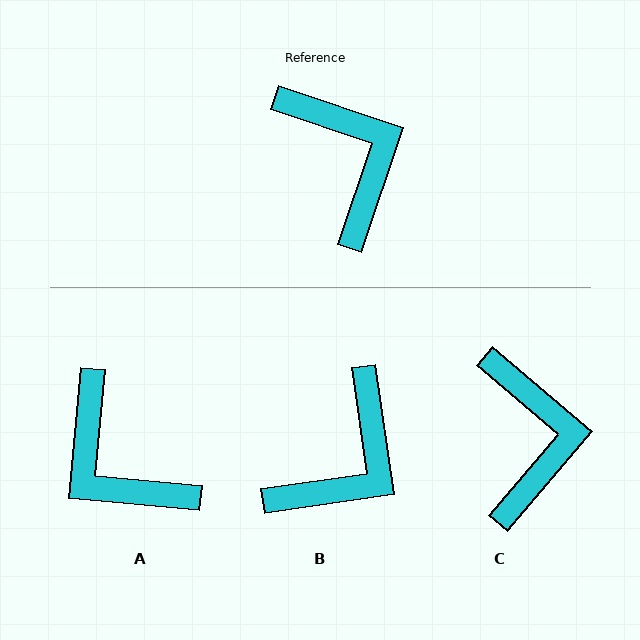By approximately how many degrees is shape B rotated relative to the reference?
Approximately 63 degrees clockwise.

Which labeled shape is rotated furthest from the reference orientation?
A, about 166 degrees away.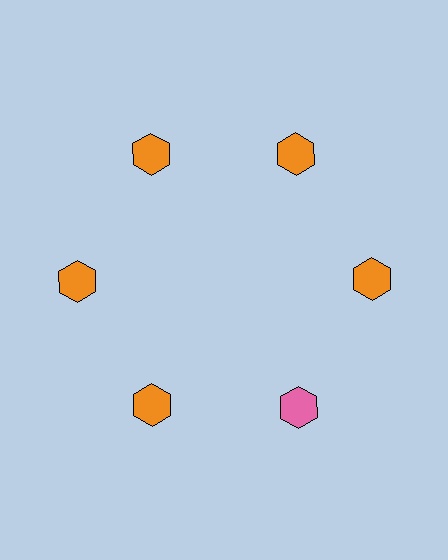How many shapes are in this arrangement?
There are 6 shapes arranged in a ring pattern.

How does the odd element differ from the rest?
It has a different color: pink instead of orange.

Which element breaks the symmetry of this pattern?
The pink hexagon at roughly the 5 o'clock position breaks the symmetry. All other shapes are orange hexagons.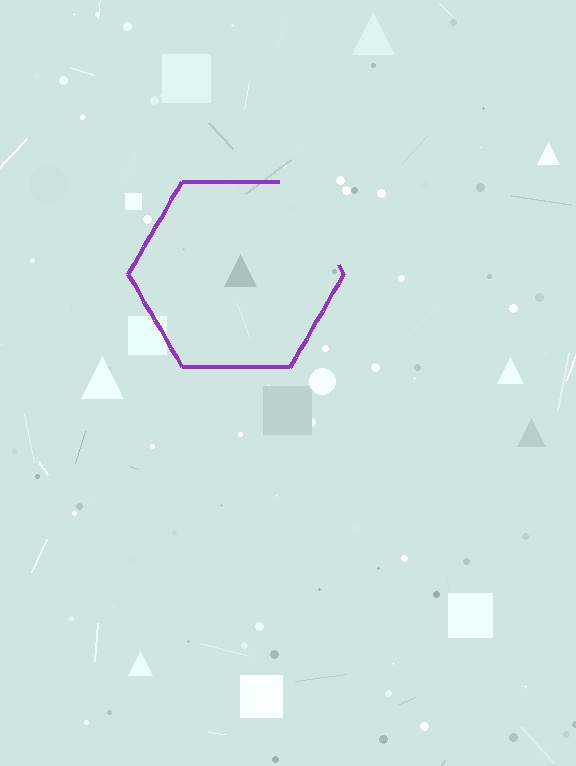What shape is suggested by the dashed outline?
The dashed outline suggests a hexagon.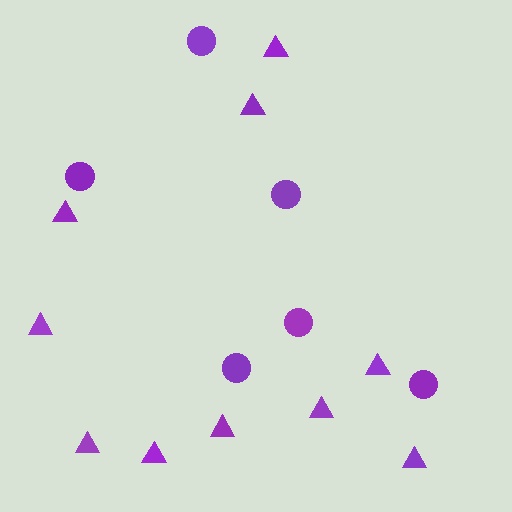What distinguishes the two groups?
There are 2 groups: one group of circles (6) and one group of triangles (10).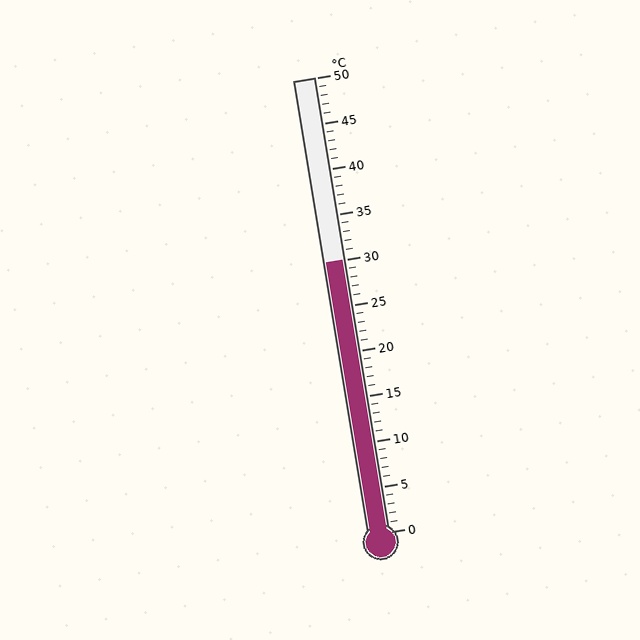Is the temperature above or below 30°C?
The temperature is at 30°C.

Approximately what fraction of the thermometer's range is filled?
The thermometer is filled to approximately 60% of its range.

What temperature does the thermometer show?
The thermometer shows approximately 30°C.